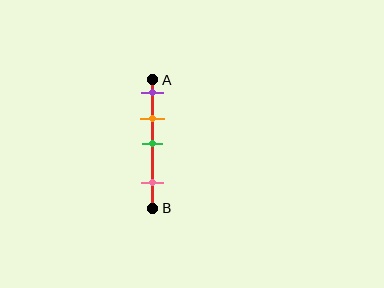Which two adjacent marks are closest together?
The purple and orange marks are the closest adjacent pair.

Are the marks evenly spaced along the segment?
No, the marks are not evenly spaced.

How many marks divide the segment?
There are 4 marks dividing the segment.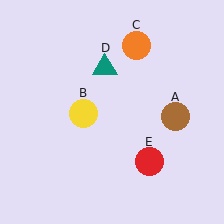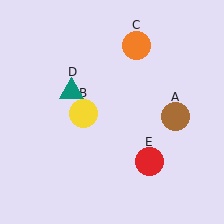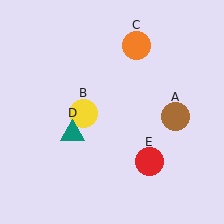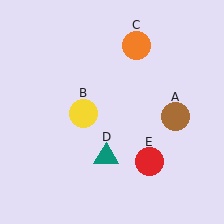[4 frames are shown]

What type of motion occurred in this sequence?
The teal triangle (object D) rotated counterclockwise around the center of the scene.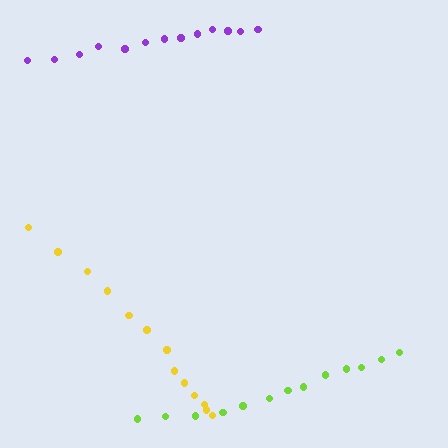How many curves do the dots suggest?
There are 3 distinct paths.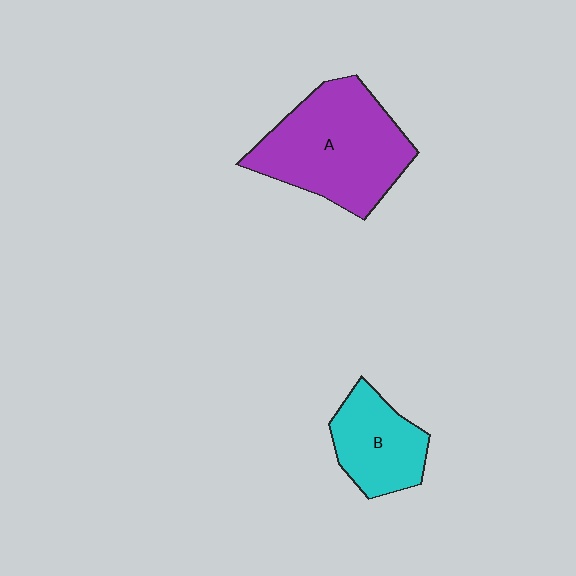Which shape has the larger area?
Shape A (purple).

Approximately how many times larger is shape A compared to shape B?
Approximately 1.8 times.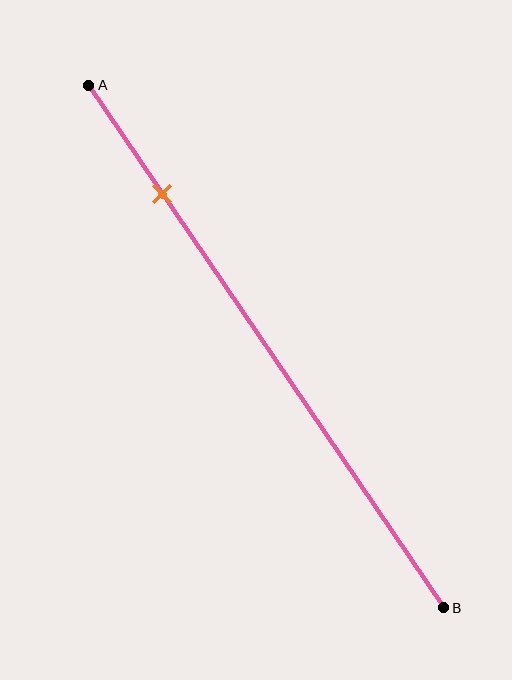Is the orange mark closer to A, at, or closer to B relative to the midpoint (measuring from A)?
The orange mark is closer to point A than the midpoint of segment AB.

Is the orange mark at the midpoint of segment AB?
No, the mark is at about 20% from A, not at the 50% midpoint.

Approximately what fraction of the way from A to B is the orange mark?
The orange mark is approximately 20% of the way from A to B.